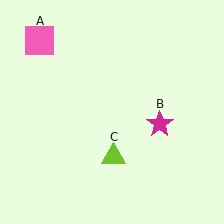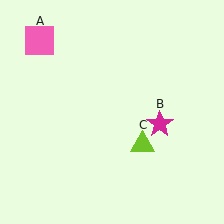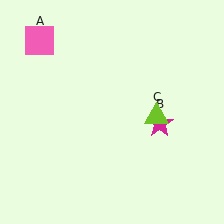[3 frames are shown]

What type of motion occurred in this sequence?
The lime triangle (object C) rotated counterclockwise around the center of the scene.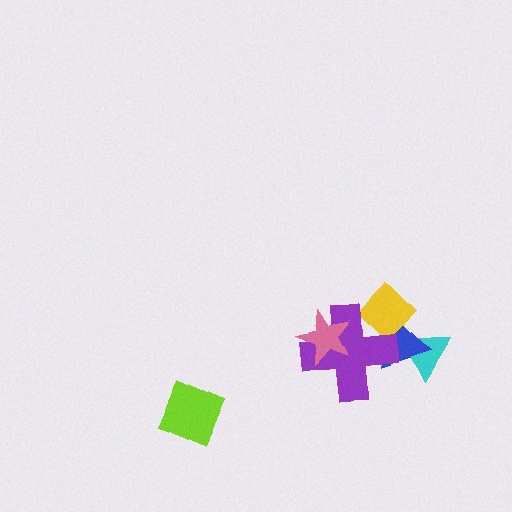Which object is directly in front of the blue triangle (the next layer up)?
The yellow diamond is directly in front of the blue triangle.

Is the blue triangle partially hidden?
Yes, it is partially covered by another shape.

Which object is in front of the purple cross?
The pink star is in front of the purple cross.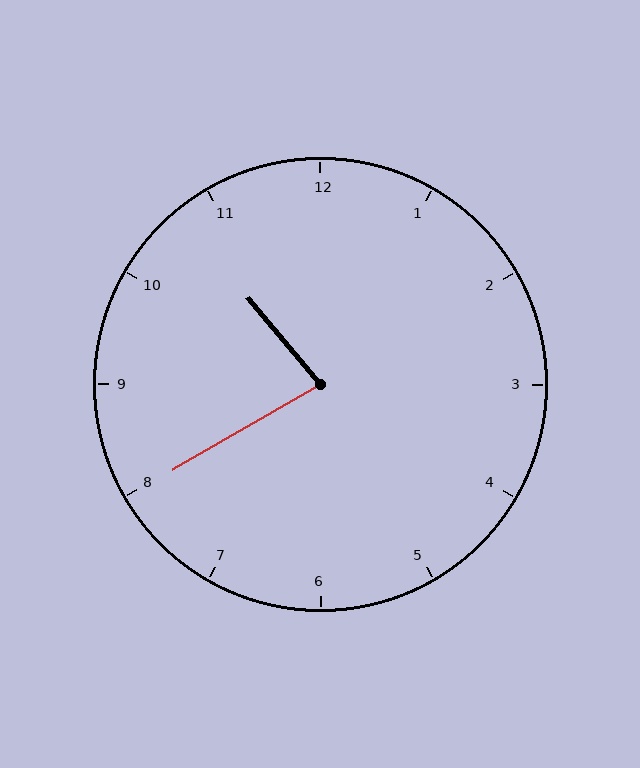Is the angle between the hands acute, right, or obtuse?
It is acute.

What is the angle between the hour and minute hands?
Approximately 80 degrees.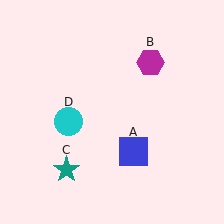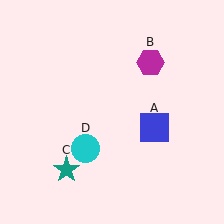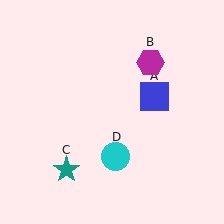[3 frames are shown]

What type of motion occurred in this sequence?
The blue square (object A), cyan circle (object D) rotated counterclockwise around the center of the scene.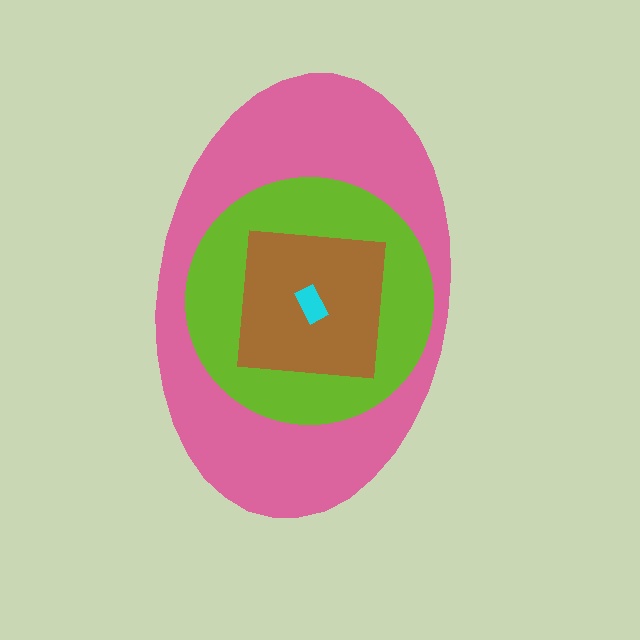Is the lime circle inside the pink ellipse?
Yes.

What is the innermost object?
The cyan rectangle.